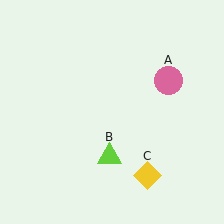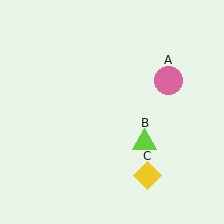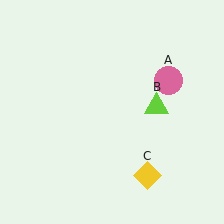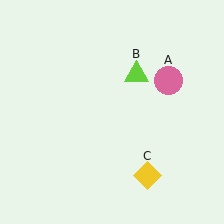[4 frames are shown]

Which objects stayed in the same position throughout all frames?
Pink circle (object A) and yellow diamond (object C) remained stationary.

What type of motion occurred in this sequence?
The lime triangle (object B) rotated counterclockwise around the center of the scene.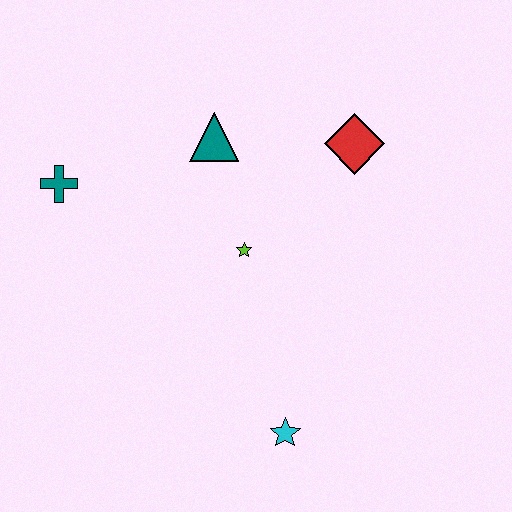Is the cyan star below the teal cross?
Yes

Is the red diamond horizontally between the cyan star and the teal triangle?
No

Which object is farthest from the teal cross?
The cyan star is farthest from the teal cross.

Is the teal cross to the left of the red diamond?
Yes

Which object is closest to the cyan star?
The lime star is closest to the cyan star.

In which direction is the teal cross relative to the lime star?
The teal cross is to the left of the lime star.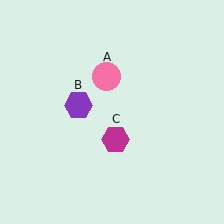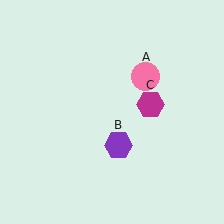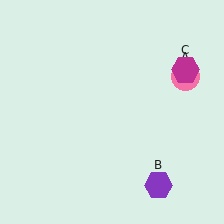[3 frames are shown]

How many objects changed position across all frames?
3 objects changed position: pink circle (object A), purple hexagon (object B), magenta hexagon (object C).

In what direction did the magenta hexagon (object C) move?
The magenta hexagon (object C) moved up and to the right.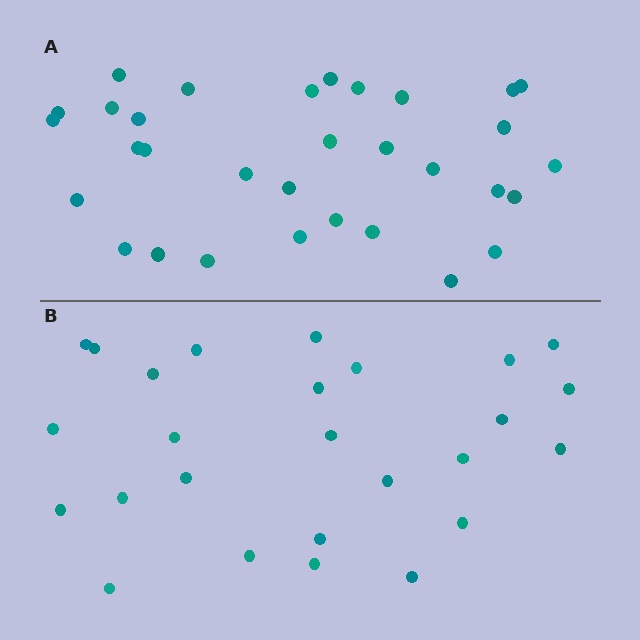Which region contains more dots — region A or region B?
Region A (the top region) has more dots.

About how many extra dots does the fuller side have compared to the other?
Region A has about 6 more dots than region B.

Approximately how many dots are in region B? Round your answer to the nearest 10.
About 30 dots. (The exact count is 26, which rounds to 30.)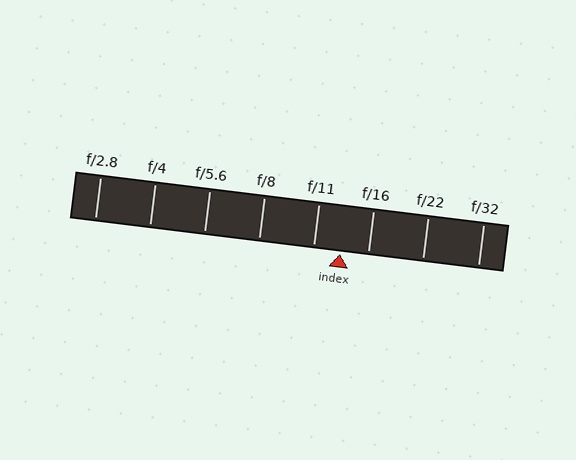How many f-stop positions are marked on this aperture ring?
There are 8 f-stop positions marked.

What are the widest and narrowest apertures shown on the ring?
The widest aperture shown is f/2.8 and the narrowest is f/32.